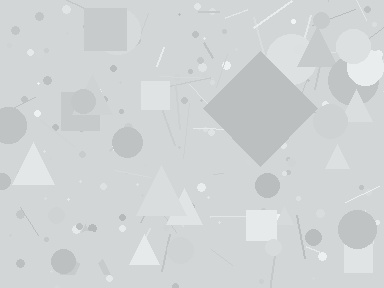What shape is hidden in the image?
A diamond is hidden in the image.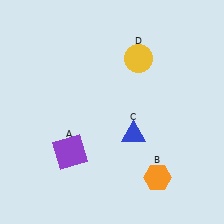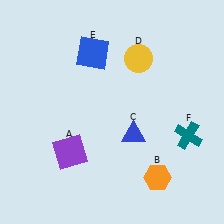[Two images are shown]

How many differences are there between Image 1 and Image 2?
There are 2 differences between the two images.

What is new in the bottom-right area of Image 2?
A teal cross (F) was added in the bottom-right area of Image 2.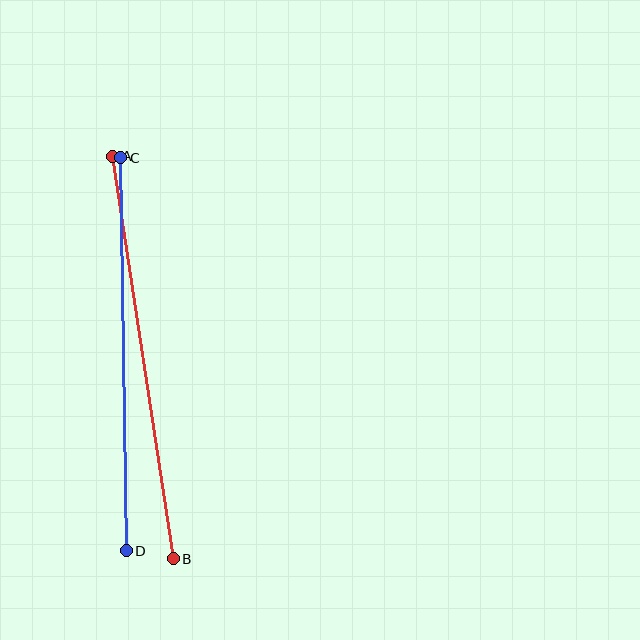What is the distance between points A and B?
The distance is approximately 407 pixels.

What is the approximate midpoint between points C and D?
The midpoint is at approximately (124, 354) pixels.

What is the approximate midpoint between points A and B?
The midpoint is at approximately (143, 357) pixels.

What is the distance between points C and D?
The distance is approximately 393 pixels.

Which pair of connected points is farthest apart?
Points A and B are farthest apart.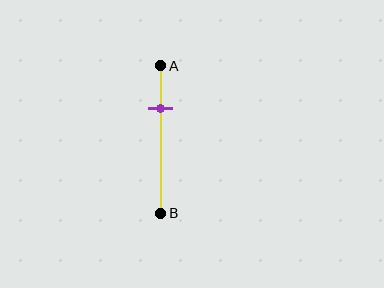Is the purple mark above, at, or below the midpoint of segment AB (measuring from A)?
The purple mark is above the midpoint of segment AB.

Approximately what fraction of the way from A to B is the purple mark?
The purple mark is approximately 30% of the way from A to B.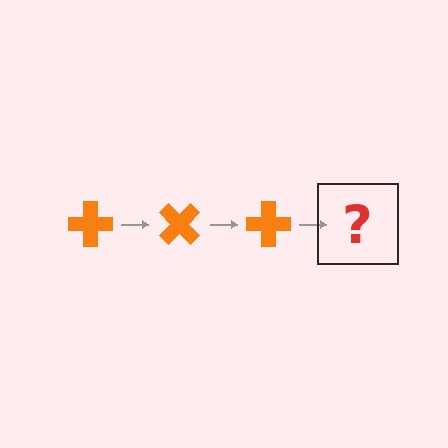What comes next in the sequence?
The next element should be an orange cross rotated 135 degrees.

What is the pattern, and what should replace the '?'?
The pattern is that the cross rotates 45 degrees each step. The '?' should be an orange cross rotated 135 degrees.